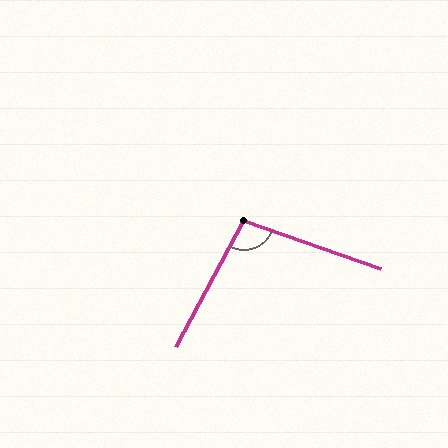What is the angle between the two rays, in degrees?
Approximately 99 degrees.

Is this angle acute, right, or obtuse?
It is obtuse.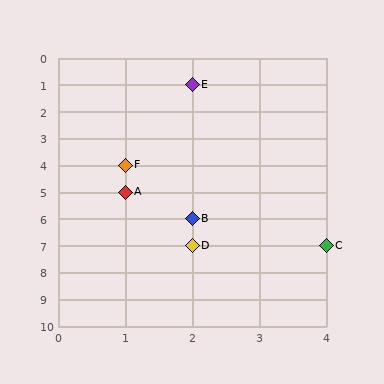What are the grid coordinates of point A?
Point A is at grid coordinates (1, 5).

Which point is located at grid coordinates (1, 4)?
Point F is at (1, 4).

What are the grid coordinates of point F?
Point F is at grid coordinates (1, 4).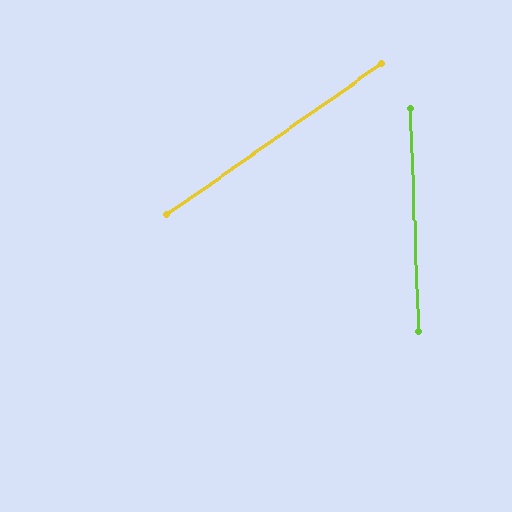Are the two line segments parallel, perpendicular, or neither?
Neither parallel nor perpendicular — they differ by about 57°.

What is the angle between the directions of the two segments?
Approximately 57 degrees.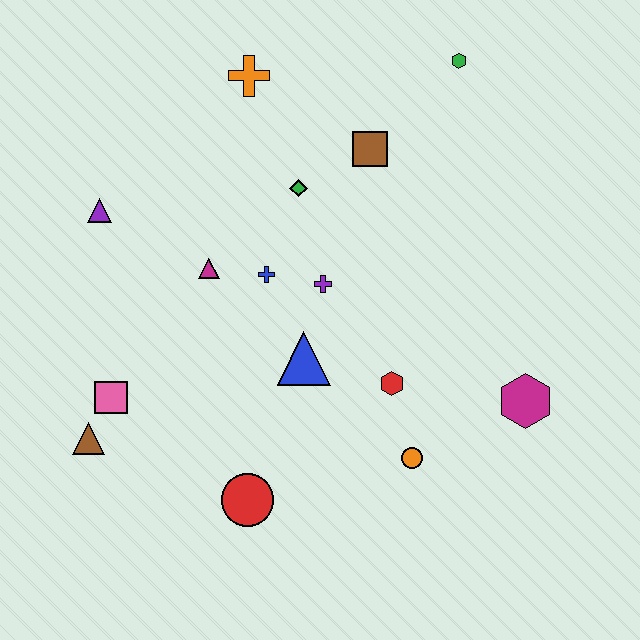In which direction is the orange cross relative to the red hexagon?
The orange cross is above the red hexagon.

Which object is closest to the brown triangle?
The pink square is closest to the brown triangle.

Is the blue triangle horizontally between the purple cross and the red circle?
Yes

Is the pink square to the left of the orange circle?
Yes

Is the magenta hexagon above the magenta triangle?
No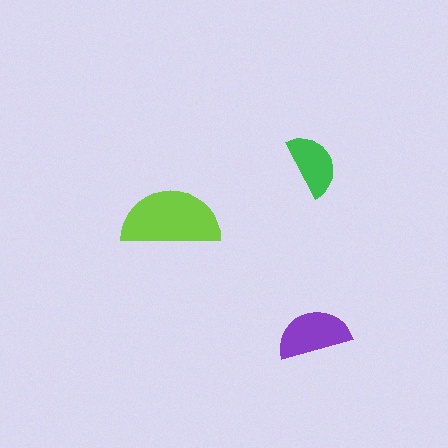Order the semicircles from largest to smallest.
the lime one, the purple one, the green one.